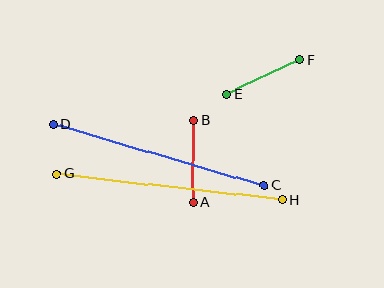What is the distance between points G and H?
The distance is approximately 226 pixels.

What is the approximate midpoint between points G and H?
The midpoint is at approximately (170, 187) pixels.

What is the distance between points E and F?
The distance is approximately 81 pixels.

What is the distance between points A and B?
The distance is approximately 82 pixels.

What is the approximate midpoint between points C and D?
The midpoint is at approximately (158, 155) pixels.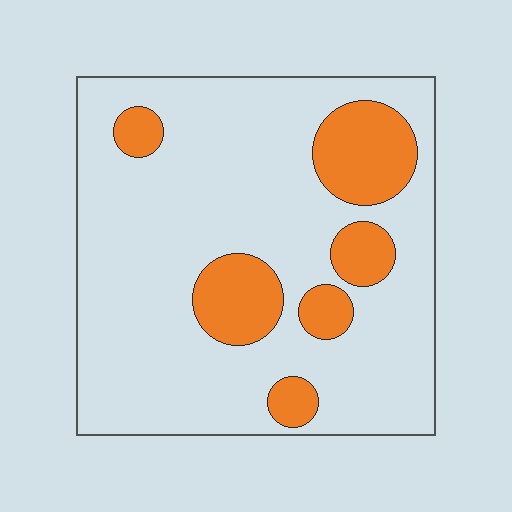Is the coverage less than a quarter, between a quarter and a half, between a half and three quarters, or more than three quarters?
Less than a quarter.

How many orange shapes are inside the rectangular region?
6.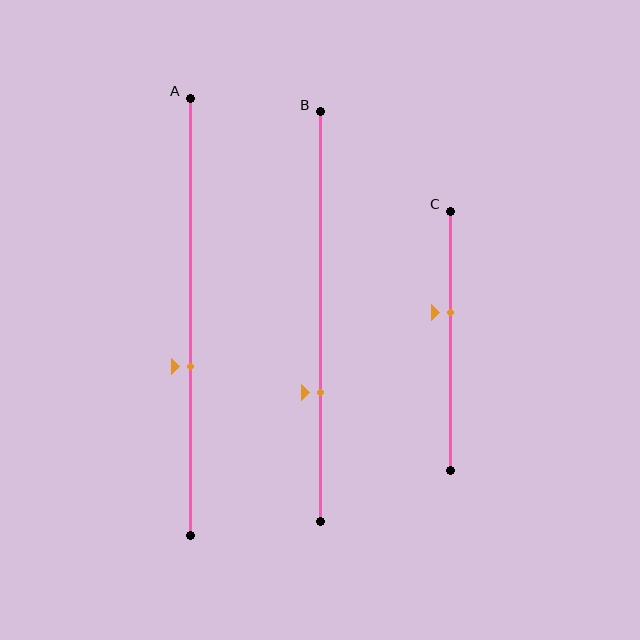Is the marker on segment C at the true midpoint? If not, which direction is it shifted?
No, the marker on segment C is shifted upward by about 11% of the segment length.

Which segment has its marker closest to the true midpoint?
Segment C has its marker closest to the true midpoint.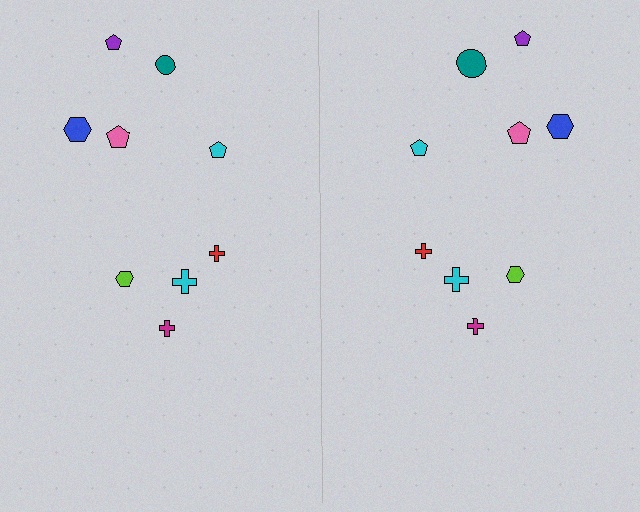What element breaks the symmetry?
The teal circle on the right side has a different size than its mirror counterpart.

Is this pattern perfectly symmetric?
No, the pattern is not perfectly symmetric. The teal circle on the right side has a different size than its mirror counterpart.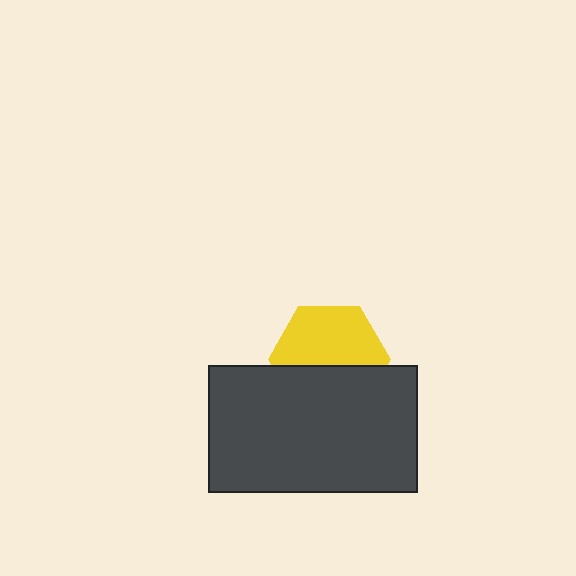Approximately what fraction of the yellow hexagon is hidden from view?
Roughly 43% of the yellow hexagon is hidden behind the dark gray rectangle.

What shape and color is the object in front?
The object in front is a dark gray rectangle.